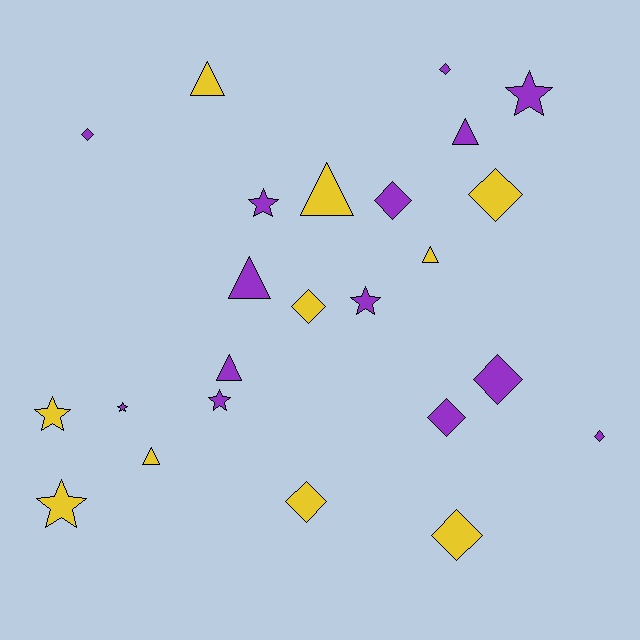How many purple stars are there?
There are 5 purple stars.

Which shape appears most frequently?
Diamond, with 10 objects.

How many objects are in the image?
There are 24 objects.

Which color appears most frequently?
Purple, with 14 objects.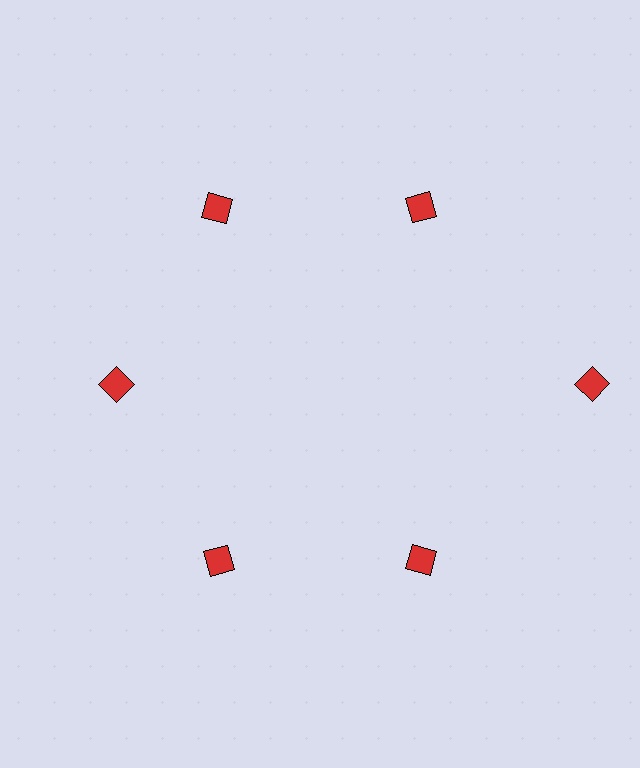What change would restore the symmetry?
The symmetry would be restored by moving it inward, back onto the ring so that all 6 diamonds sit at equal angles and equal distance from the center.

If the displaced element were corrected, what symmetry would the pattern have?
It would have 6-fold rotational symmetry — the pattern would map onto itself every 60 degrees.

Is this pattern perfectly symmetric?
No. The 6 red diamonds are arranged in a ring, but one element near the 3 o'clock position is pushed outward from the center, breaking the 6-fold rotational symmetry.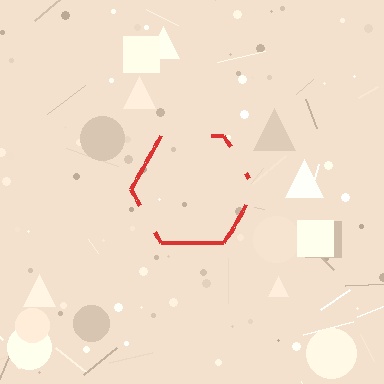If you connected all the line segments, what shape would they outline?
They would outline a hexagon.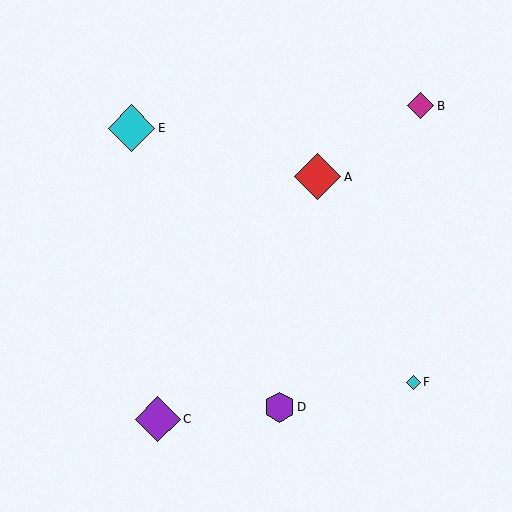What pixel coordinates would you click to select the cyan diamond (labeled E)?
Click at (132, 128) to select the cyan diamond E.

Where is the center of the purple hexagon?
The center of the purple hexagon is at (279, 407).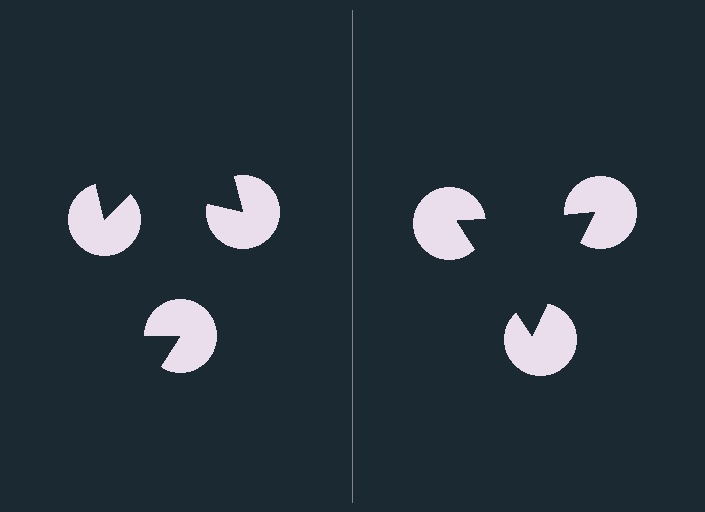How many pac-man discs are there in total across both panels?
6 — 3 on each side.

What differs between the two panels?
The pac-man discs are positioned identically on both sides; only the wedge orientations differ. On the right they align to a triangle; on the left they are misaligned.